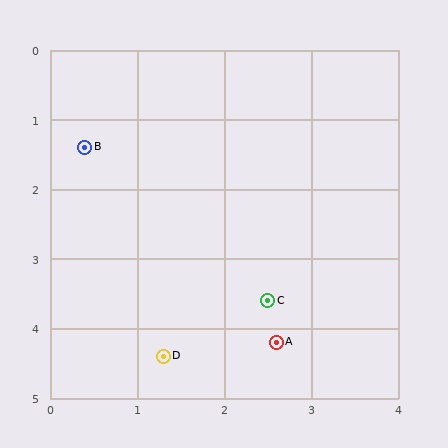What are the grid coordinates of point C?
Point C is at approximately (2.5, 3.6).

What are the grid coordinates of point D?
Point D is at approximately (1.3, 4.4).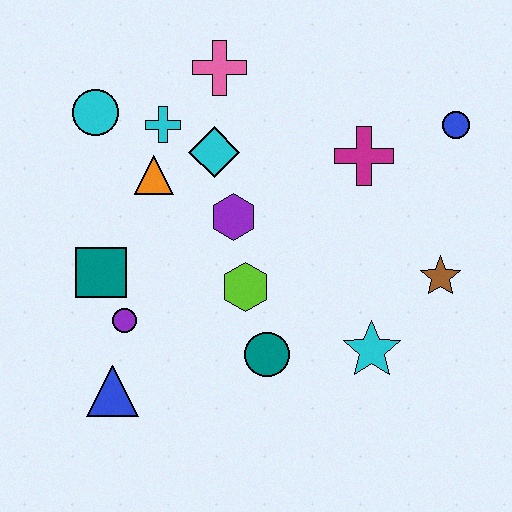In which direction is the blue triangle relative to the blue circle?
The blue triangle is to the left of the blue circle.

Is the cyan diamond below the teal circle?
No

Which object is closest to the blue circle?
The magenta cross is closest to the blue circle.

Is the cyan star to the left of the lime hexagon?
No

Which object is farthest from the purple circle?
The blue circle is farthest from the purple circle.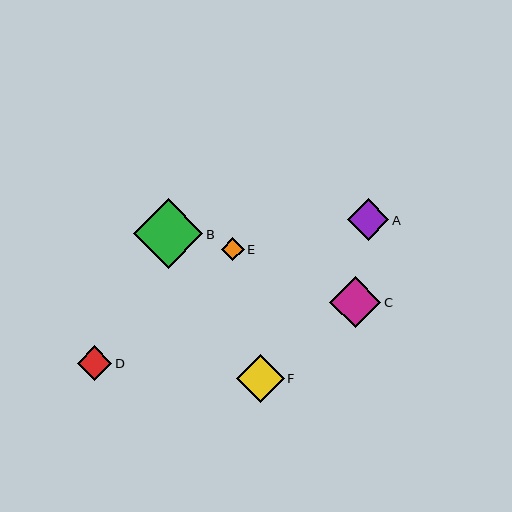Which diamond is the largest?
Diamond B is the largest with a size of approximately 69 pixels.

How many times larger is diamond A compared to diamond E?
Diamond A is approximately 1.8 times the size of diamond E.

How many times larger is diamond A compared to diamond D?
Diamond A is approximately 1.2 times the size of diamond D.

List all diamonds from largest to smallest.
From largest to smallest: B, C, F, A, D, E.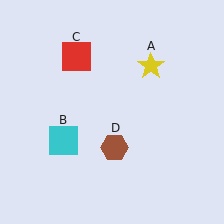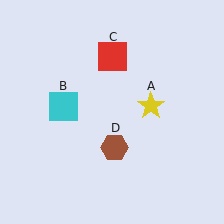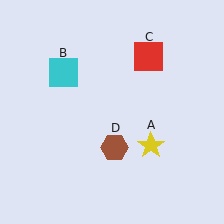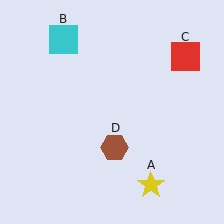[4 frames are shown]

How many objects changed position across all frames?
3 objects changed position: yellow star (object A), cyan square (object B), red square (object C).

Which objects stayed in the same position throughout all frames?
Brown hexagon (object D) remained stationary.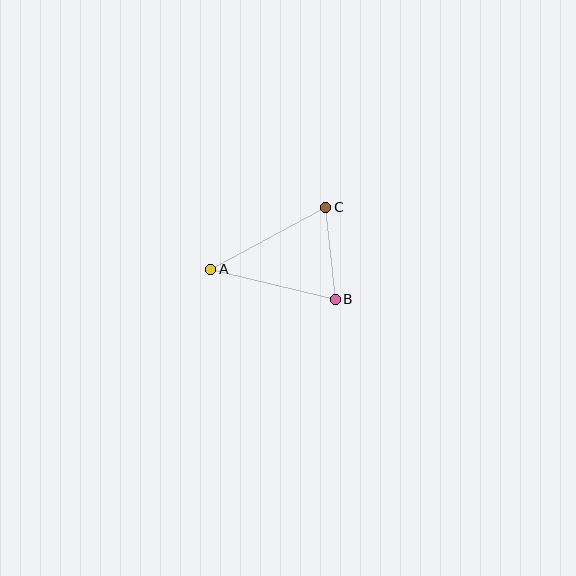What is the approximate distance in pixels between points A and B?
The distance between A and B is approximately 128 pixels.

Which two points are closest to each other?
Points B and C are closest to each other.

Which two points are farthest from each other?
Points A and C are farthest from each other.